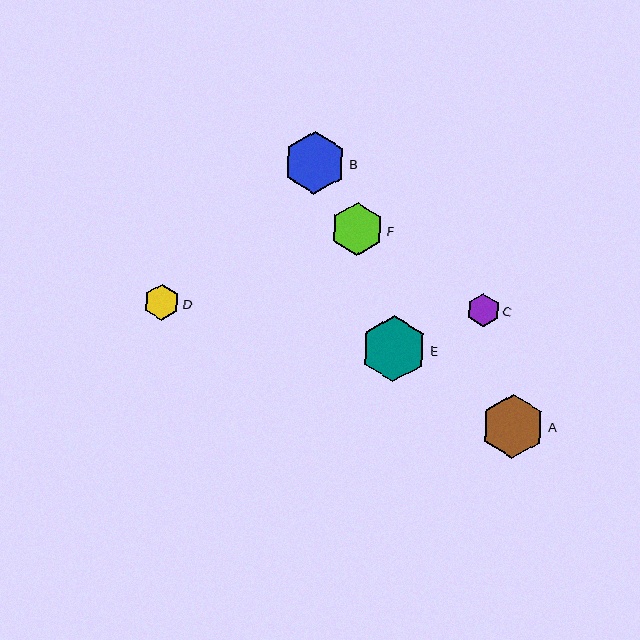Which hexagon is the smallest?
Hexagon C is the smallest with a size of approximately 33 pixels.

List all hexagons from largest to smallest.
From largest to smallest: E, A, B, F, D, C.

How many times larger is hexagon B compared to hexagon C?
Hexagon B is approximately 1.9 times the size of hexagon C.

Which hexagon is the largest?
Hexagon E is the largest with a size of approximately 66 pixels.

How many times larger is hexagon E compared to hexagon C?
Hexagon E is approximately 2.0 times the size of hexagon C.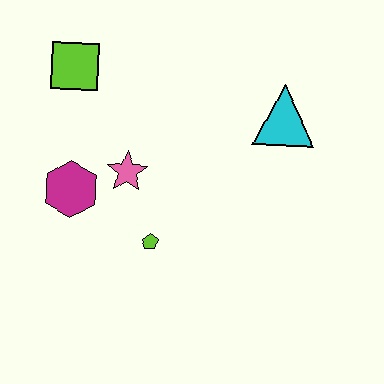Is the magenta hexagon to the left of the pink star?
Yes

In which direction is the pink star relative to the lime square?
The pink star is below the lime square.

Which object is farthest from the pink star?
The cyan triangle is farthest from the pink star.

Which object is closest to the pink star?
The magenta hexagon is closest to the pink star.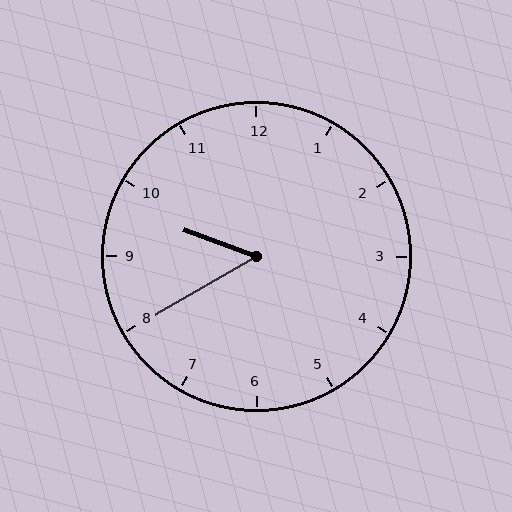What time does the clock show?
9:40.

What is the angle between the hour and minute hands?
Approximately 50 degrees.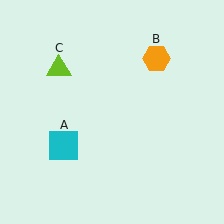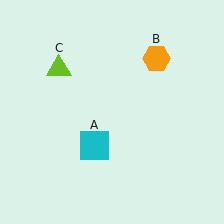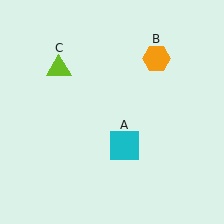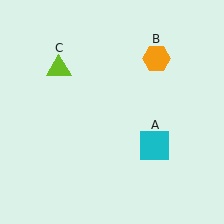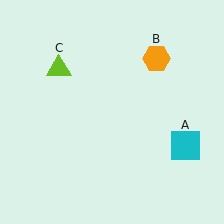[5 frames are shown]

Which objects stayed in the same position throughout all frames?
Orange hexagon (object B) and lime triangle (object C) remained stationary.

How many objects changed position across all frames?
1 object changed position: cyan square (object A).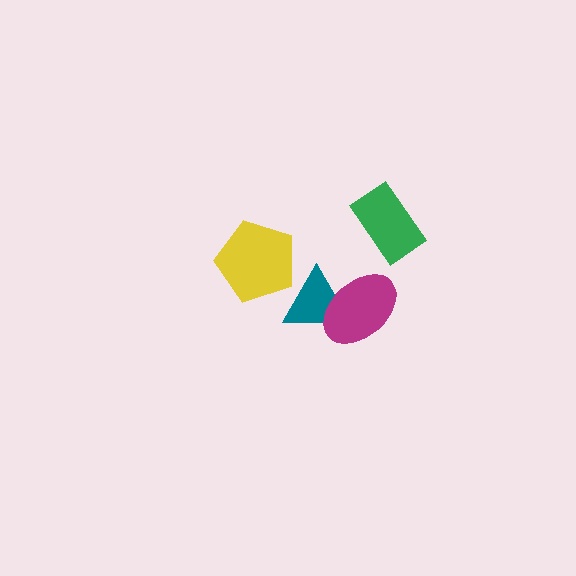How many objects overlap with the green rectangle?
0 objects overlap with the green rectangle.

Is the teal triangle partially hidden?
Yes, it is partially covered by another shape.